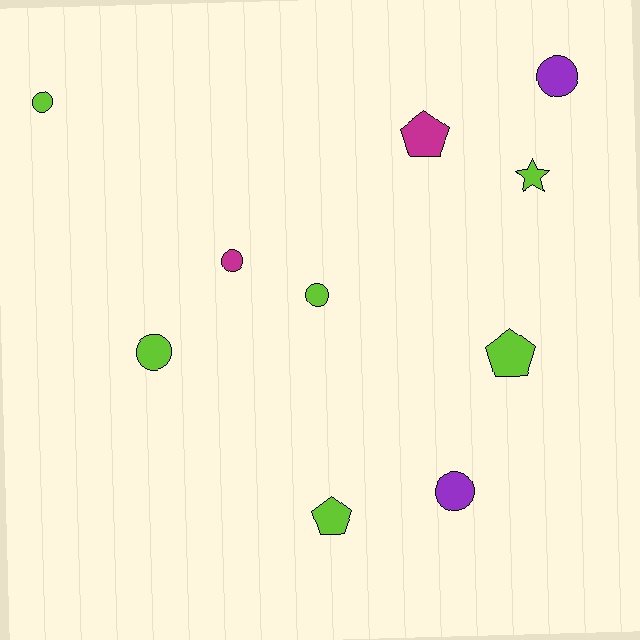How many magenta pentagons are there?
There is 1 magenta pentagon.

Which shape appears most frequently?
Circle, with 6 objects.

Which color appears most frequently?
Lime, with 6 objects.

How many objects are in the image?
There are 10 objects.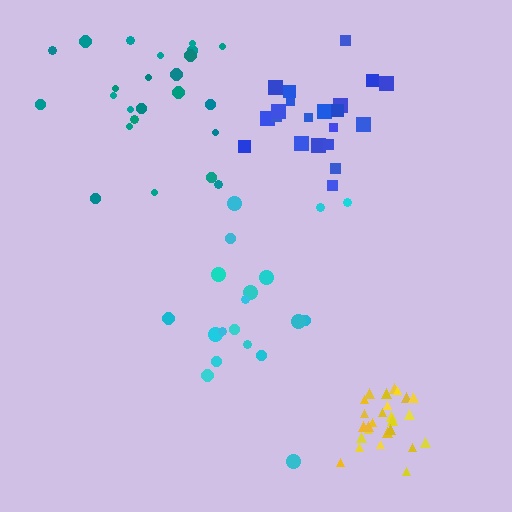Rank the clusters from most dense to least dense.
yellow, blue, teal, cyan.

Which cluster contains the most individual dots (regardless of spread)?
Yellow (26).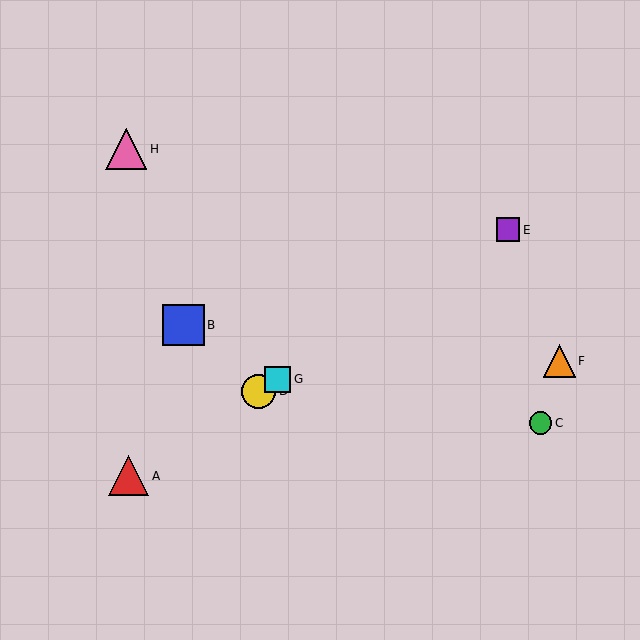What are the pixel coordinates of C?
Object C is at (541, 423).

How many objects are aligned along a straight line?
4 objects (A, D, E, G) are aligned along a straight line.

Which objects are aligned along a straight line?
Objects A, D, E, G are aligned along a straight line.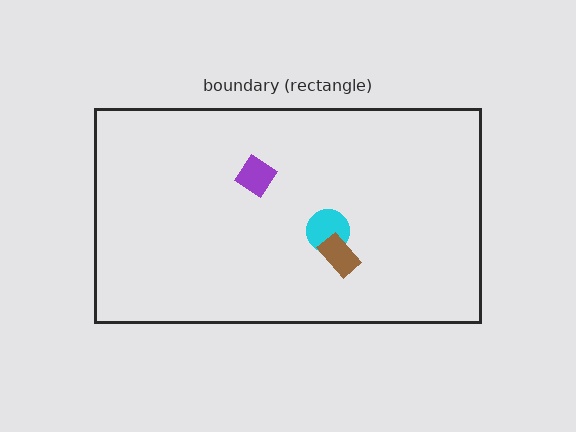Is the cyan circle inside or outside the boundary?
Inside.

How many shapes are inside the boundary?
3 inside, 0 outside.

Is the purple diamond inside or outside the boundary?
Inside.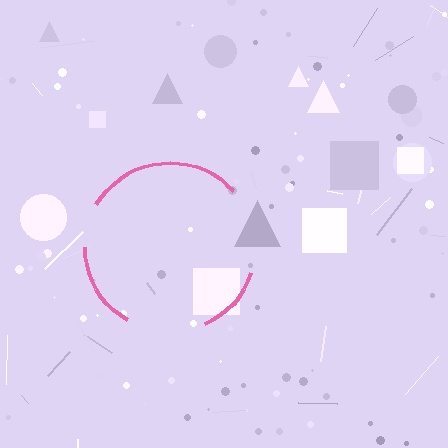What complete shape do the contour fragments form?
The contour fragments form a circle.